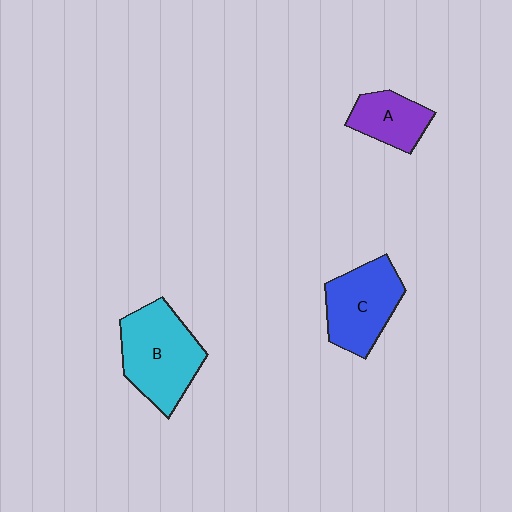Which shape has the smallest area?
Shape A (purple).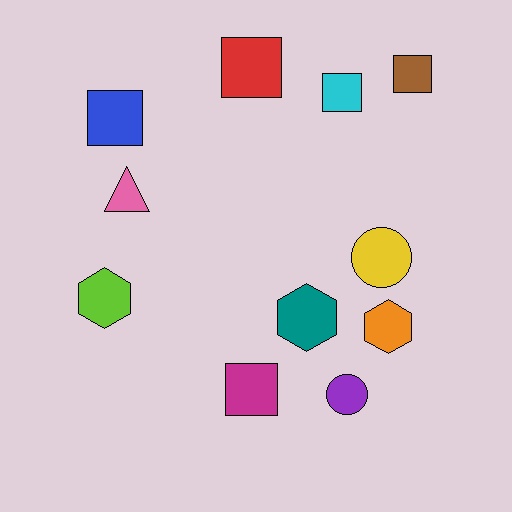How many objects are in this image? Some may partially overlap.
There are 11 objects.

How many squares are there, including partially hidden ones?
There are 5 squares.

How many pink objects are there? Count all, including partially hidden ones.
There is 1 pink object.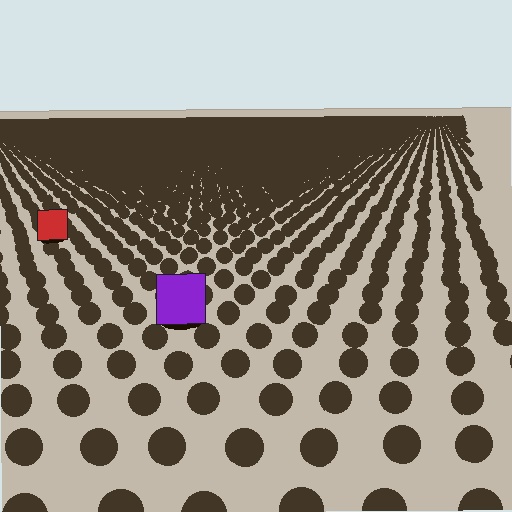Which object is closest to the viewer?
The purple square is closest. The texture marks near it are larger and more spread out.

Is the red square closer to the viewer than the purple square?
No. The purple square is closer — you can tell from the texture gradient: the ground texture is coarser near it.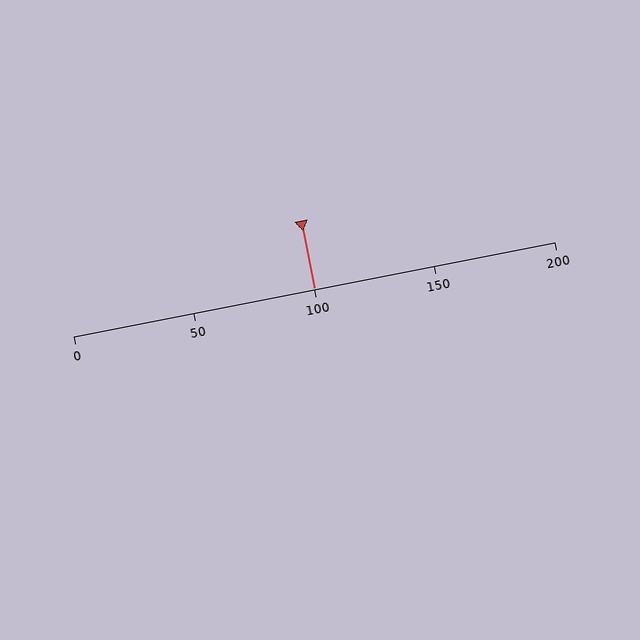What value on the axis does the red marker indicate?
The marker indicates approximately 100.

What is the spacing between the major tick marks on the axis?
The major ticks are spaced 50 apart.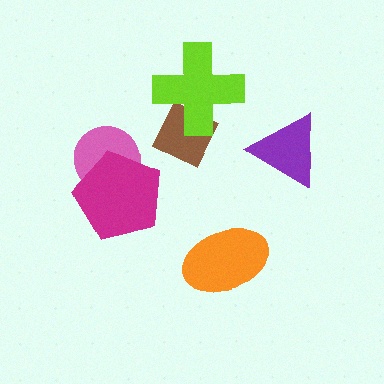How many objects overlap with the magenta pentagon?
1 object overlaps with the magenta pentagon.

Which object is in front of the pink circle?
The magenta pentagon is in front of the pink circle.